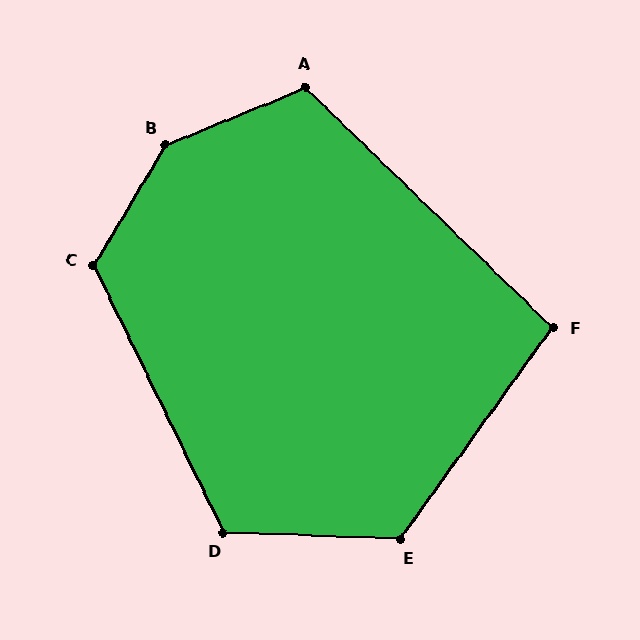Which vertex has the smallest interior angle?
F, at approximately 98 degrees.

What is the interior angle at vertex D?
Approximately 118 degrees (obtuse).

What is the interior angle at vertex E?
Approximately 124 degrees (obtuse).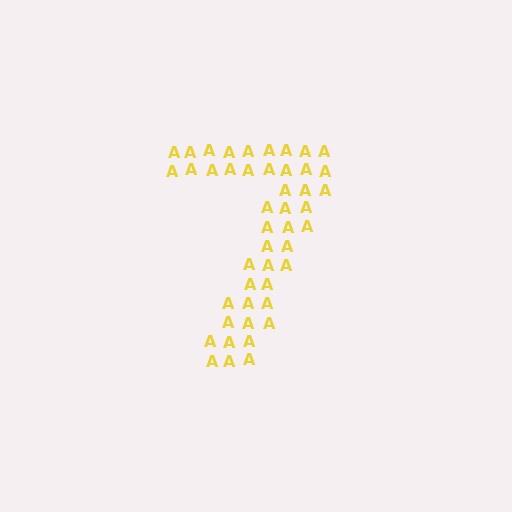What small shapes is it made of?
It is made of small letter A's.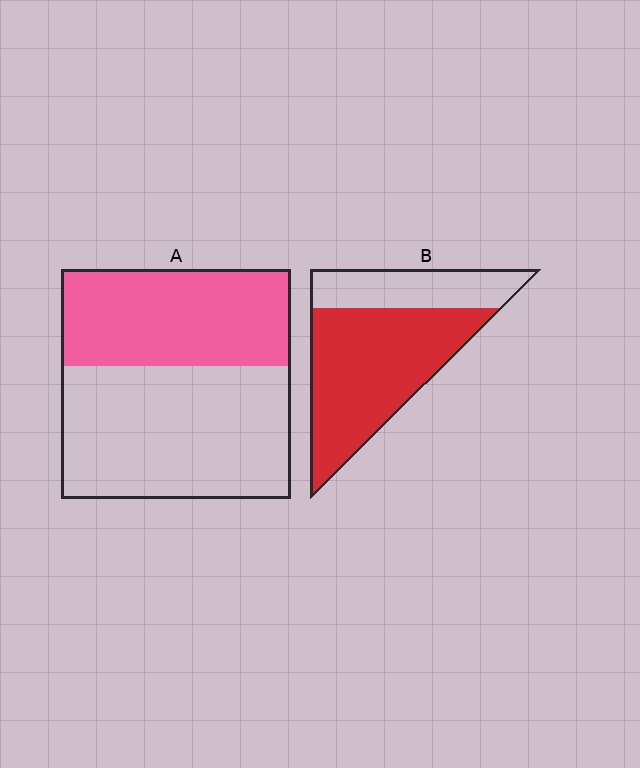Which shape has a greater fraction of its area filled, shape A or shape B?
Shape B.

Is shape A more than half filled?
No.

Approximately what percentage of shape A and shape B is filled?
A is approximately 40% and B is approximately 70%.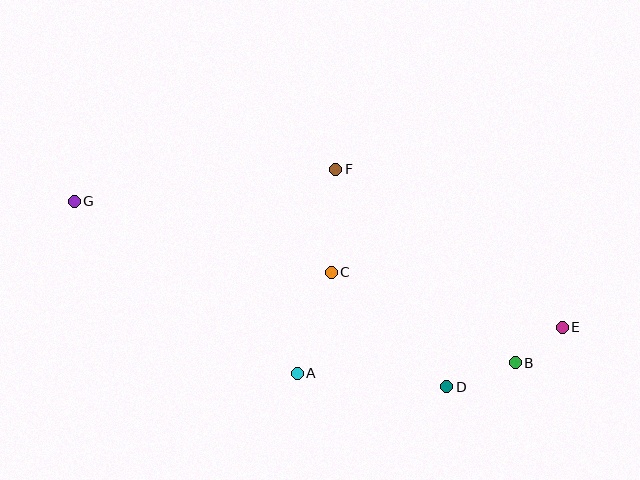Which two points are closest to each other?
Points B and E are closest to each other.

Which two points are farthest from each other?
Points E and G are farthest from each other.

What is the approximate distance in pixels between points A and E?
The distance between A and E is approximately 269 pixels.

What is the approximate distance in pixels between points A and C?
The distance between A and C is approximately 107 pixels.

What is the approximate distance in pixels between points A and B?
The distance between A and B is approximately 218 pixels.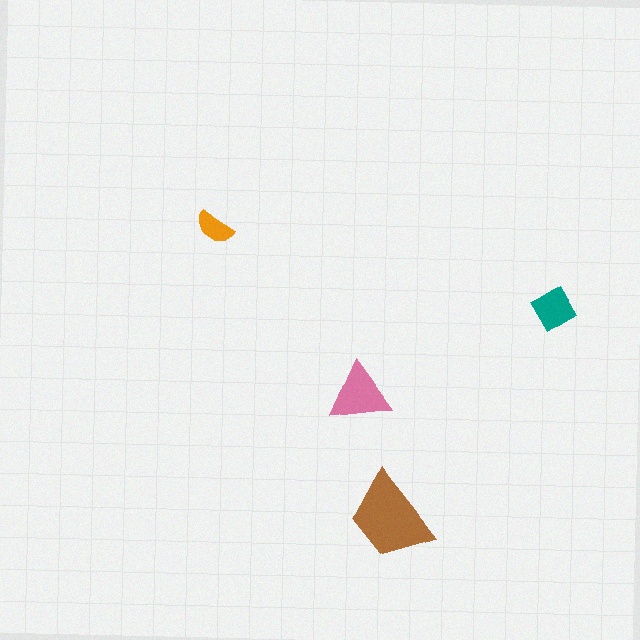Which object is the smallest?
The orange semicircle.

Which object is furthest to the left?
The orange semicircle is leftmost.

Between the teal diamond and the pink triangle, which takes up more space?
The pink triangle.